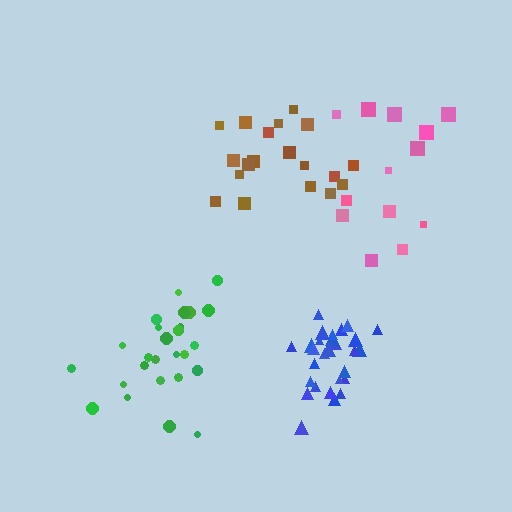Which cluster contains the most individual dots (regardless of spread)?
Blue (28).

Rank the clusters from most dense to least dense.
blue, green, brown, pink.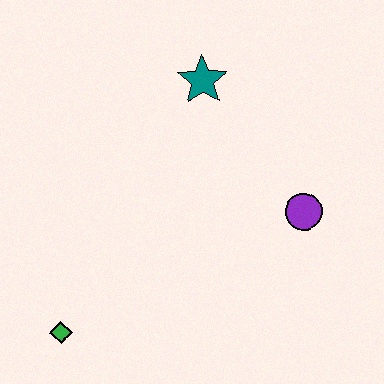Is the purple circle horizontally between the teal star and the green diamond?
No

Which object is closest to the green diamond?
The purple circle is closest to the green diamond.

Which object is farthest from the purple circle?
The green diamond is farthest from the purple circle.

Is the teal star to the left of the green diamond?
No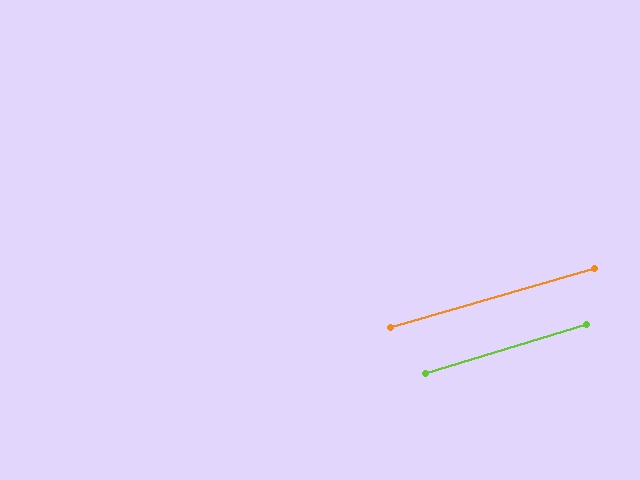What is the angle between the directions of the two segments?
Approximately 1 degree.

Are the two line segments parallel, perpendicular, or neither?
Parallel — their directions differ by only 0.9°.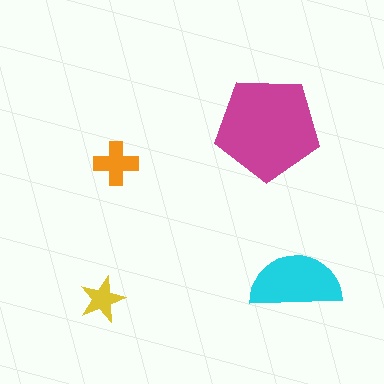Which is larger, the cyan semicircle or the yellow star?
The cyan semicircle.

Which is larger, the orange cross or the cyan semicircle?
The cyan semicircle.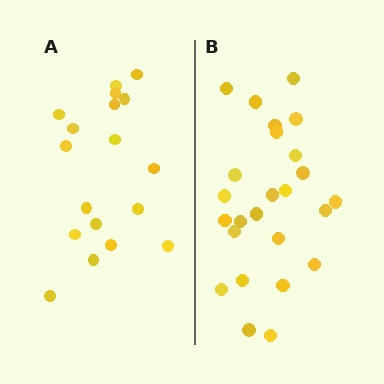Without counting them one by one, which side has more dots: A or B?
Region B (the right region) has more dots.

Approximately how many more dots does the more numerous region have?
Region B has roughly 8 or so more dots than region A.